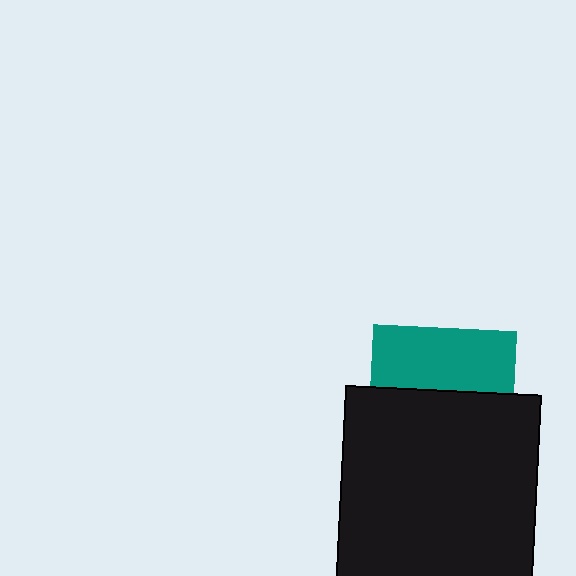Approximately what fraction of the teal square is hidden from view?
Roughly 58% of the teal square is hidden behind the black square.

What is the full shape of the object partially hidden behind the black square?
The partially hidden object is a teal square.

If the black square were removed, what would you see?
You would see the complete teal square.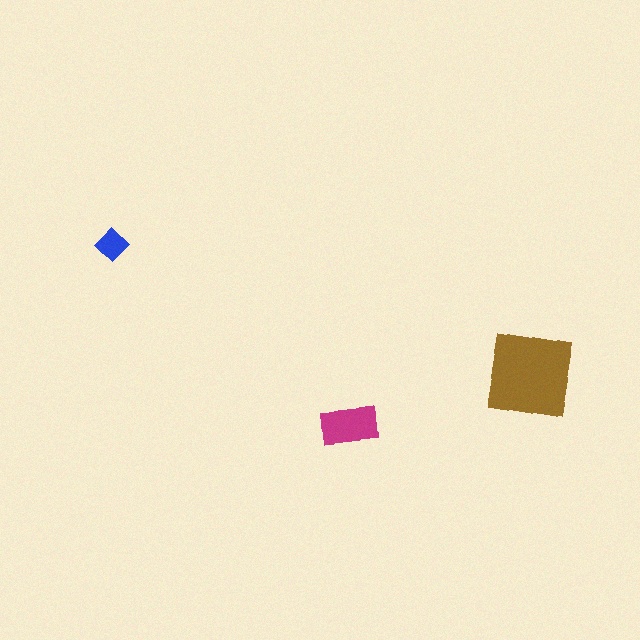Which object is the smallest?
The blue diamond.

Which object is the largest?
The brown square.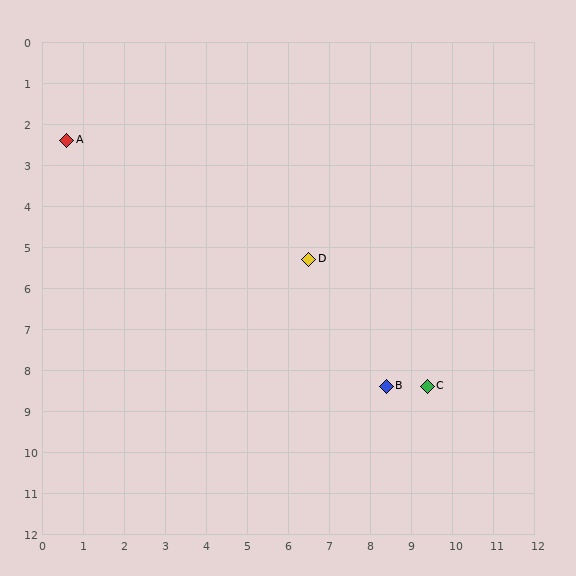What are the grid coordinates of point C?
Point C is at approximately (9.4, 8.4).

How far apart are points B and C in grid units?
Points B and C are about 1.0 grid units apart.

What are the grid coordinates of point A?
Point A is at approximately (0.6, 2.4).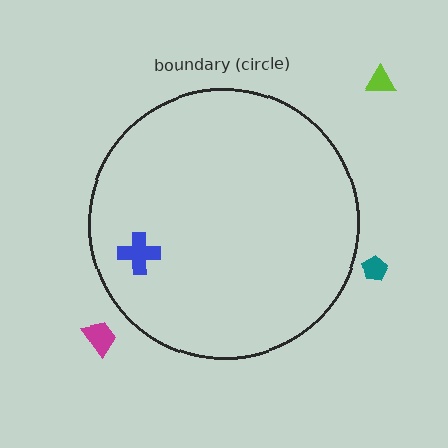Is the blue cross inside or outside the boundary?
Inside.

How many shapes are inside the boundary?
1 inside, 3 outside.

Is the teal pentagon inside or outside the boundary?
Outside.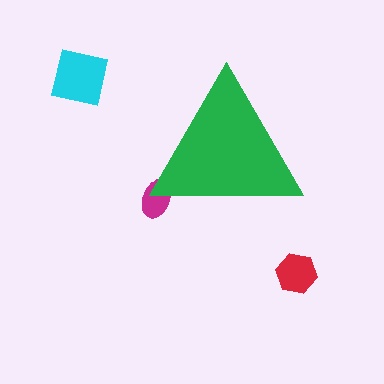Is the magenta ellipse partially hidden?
Yes, the magenta ellipse is partially hidden behind the green triangle.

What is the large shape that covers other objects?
A green triangle.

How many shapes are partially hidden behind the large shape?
1 shape is partially hidden.